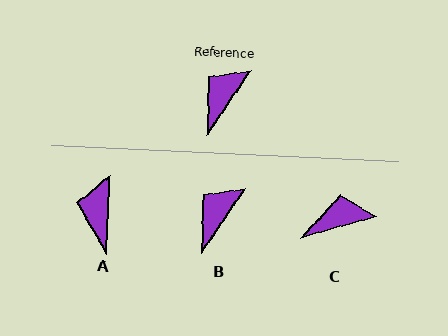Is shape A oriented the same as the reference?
No, it is off by about 32 degrees.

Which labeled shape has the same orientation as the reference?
B.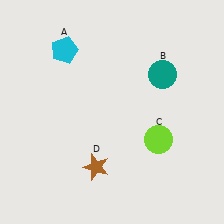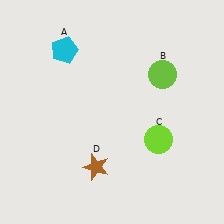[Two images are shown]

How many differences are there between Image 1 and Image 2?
There is 1 difference between the two images.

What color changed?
The circle (B) changed from teal in Image 1 to lime in Image 2.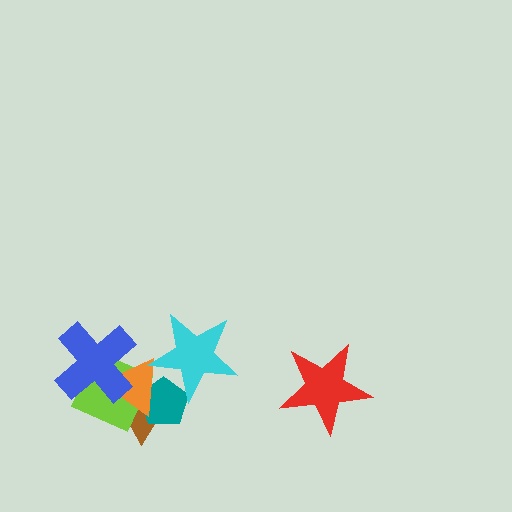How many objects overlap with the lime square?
3 objects overlap with the lime square.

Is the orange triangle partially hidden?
Yes, it is partially covered by another shape.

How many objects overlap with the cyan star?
3 objects overlap with the cyan star.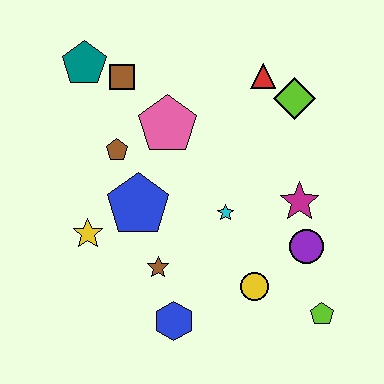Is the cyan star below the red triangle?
Yes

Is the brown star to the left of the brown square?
No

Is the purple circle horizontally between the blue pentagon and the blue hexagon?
No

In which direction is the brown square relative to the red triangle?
The brown square is to the left of the red triangle.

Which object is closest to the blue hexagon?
The brown star is closest to the blue hexagon.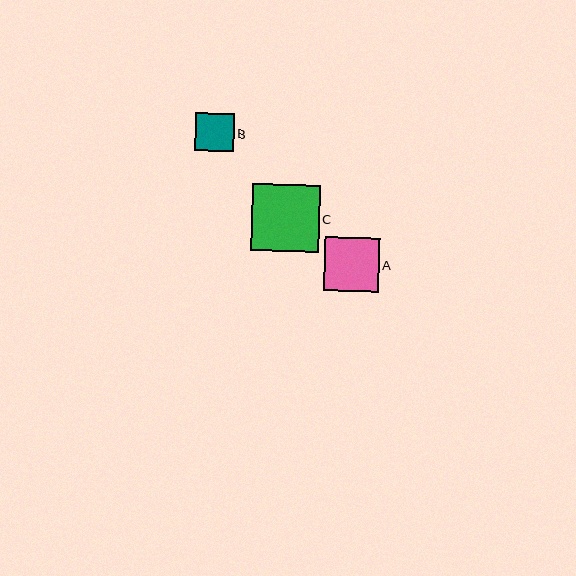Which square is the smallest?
Square B is the smallest with a size of approximately 38 pixels.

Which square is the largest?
Square C is the largest with a size of approximately 67 pixels.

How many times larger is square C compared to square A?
Square C is approximately 1.2 times the size of square A.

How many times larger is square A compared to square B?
Square A is approximately 1.4 times the size of square B.